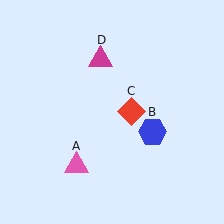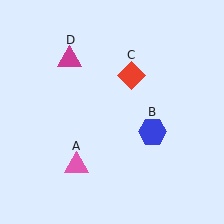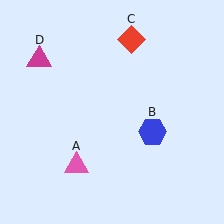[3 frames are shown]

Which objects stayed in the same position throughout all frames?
Pink triangle (object A) and blue hexagon (object B) remained stationary.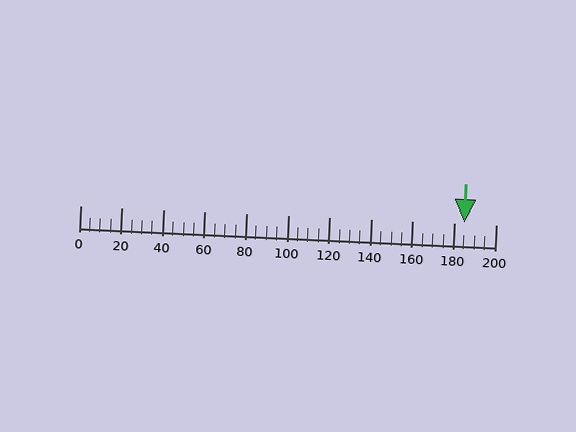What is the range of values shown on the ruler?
The ruler shows values from 0 to 200.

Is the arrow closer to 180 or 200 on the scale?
The arrow is closer to 180.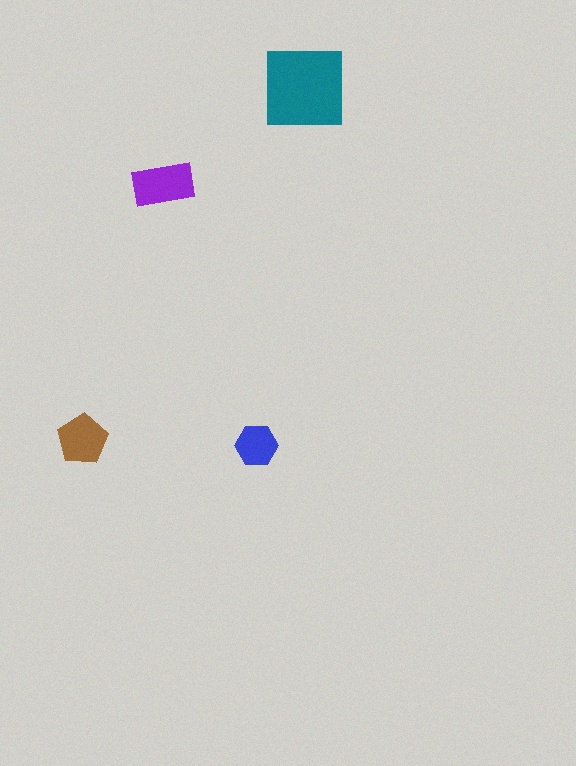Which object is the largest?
The teal square.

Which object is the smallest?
The blue hexagon.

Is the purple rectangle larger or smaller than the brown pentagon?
Larger.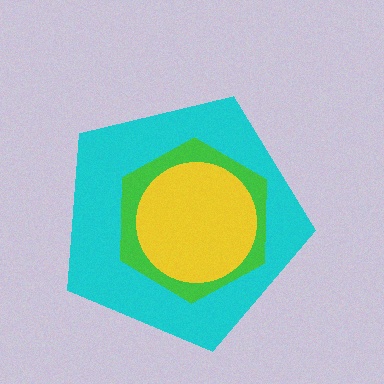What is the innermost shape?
The yellow circle.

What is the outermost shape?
The cyan pentagon.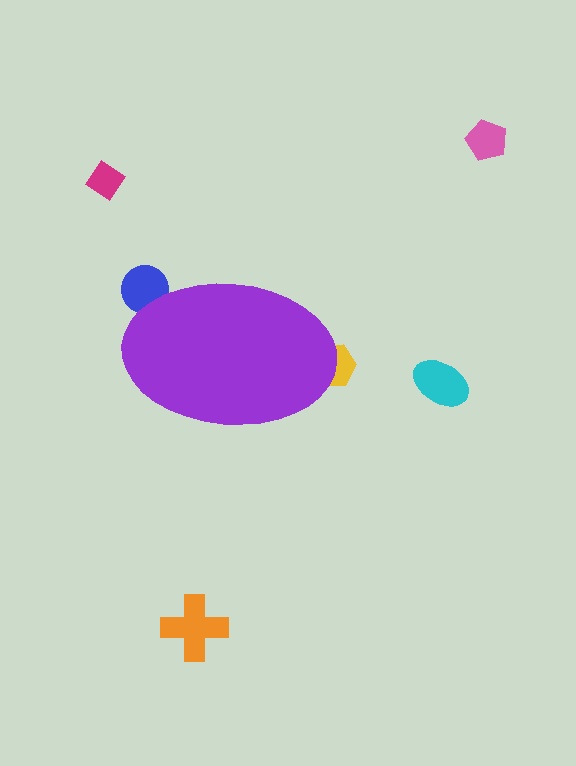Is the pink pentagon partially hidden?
No, the pink pentagon is fully visible.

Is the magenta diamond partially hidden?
No, the magenta diamond is fully visible.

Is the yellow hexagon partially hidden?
Yes, the yellow hexagon is partially hidden behind the purple ellipse.